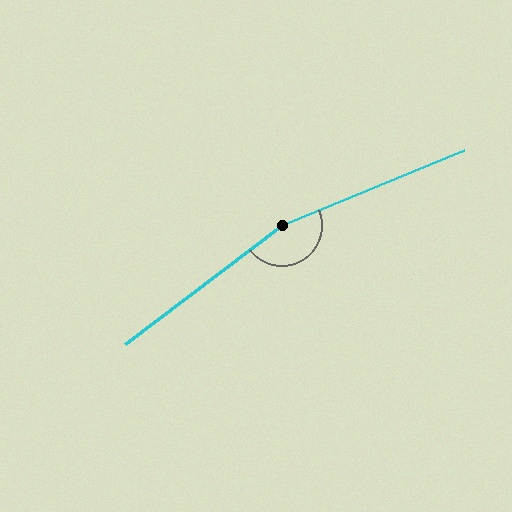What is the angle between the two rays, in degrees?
Approximately 165 degrees.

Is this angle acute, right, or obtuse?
It is obtuse.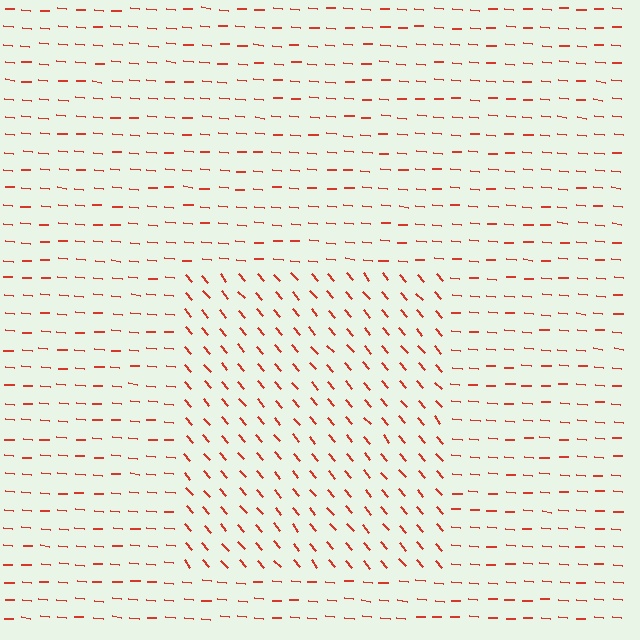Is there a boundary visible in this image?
Yes, there is a texture boundary formed by a change in line orientation.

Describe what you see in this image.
The image is filled with small red line segments. A rectangle region in the image has lines oriented differently from the surrounding lines, creating a visible texture boundary.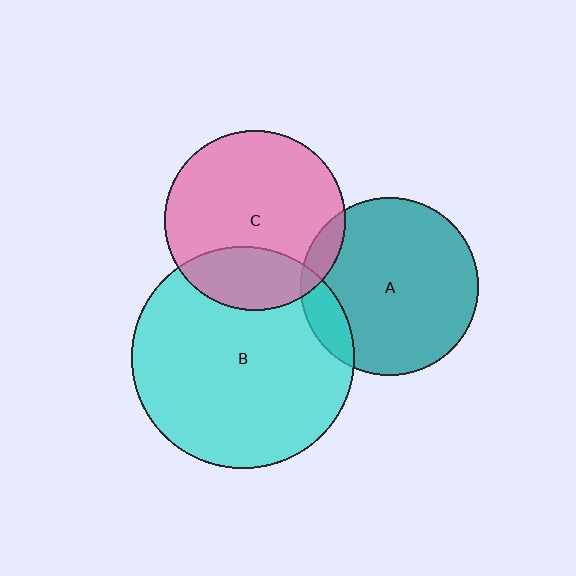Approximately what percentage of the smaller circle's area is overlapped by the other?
Approximately 10%.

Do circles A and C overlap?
Yes.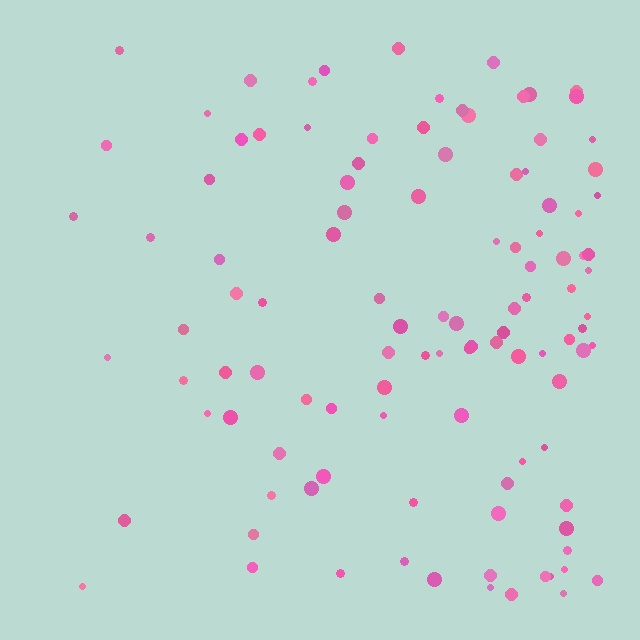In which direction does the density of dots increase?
From left to right, with the right side densest.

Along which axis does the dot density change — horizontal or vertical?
Horizontal.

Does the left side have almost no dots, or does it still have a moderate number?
Still a moderate number, just noticeably fewer than the right.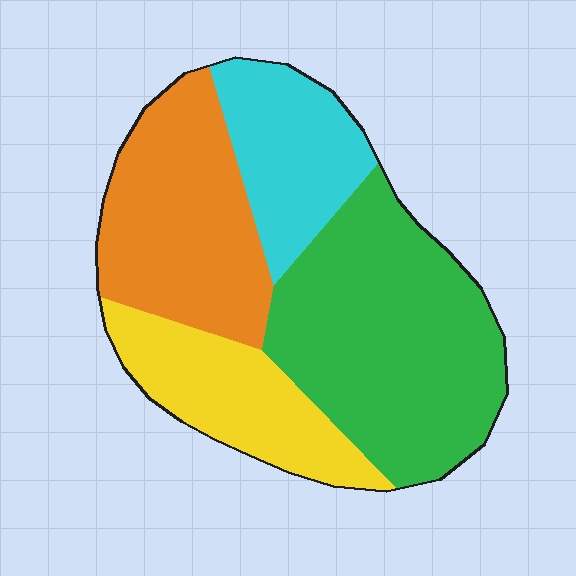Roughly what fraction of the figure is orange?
Orange covers 26% of the figure.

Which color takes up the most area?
Green, at roughly 40%.